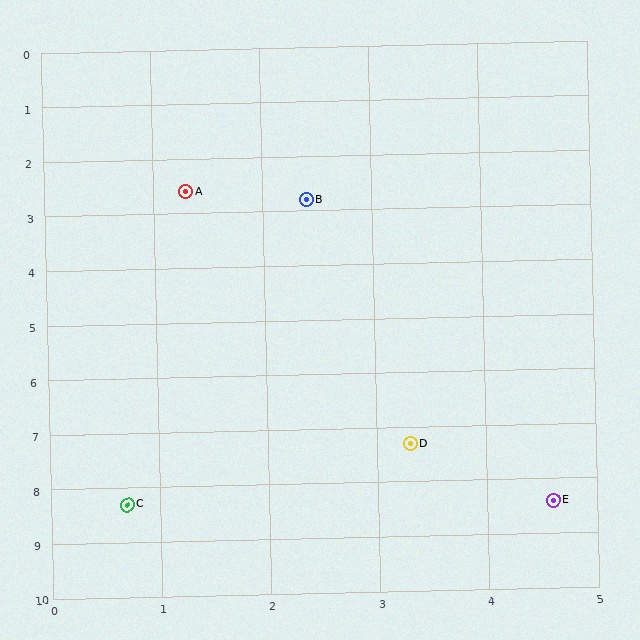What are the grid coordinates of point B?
Point B is at approximately (2.4, 2.8).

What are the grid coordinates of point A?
Point A is at approximately (1.3, 2.6).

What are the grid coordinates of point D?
Point D is at approximately (3.3, 7.3).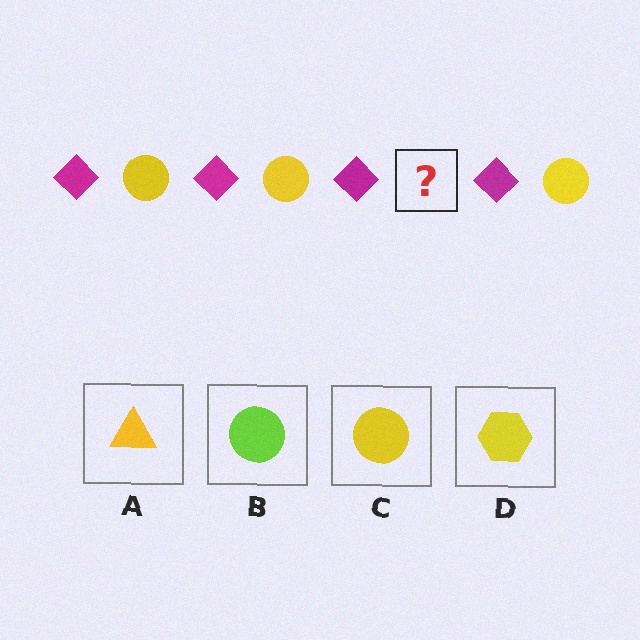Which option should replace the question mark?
Option C.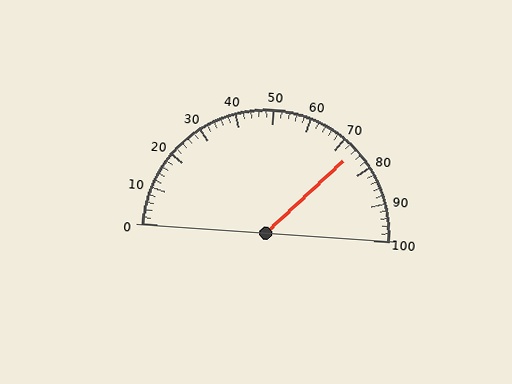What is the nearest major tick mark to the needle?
The nearest major tick mark is 70.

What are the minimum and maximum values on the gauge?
The gauge ranges from 0 to 100.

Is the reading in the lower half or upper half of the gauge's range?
The reading is in the upper half of the range (0 to 100).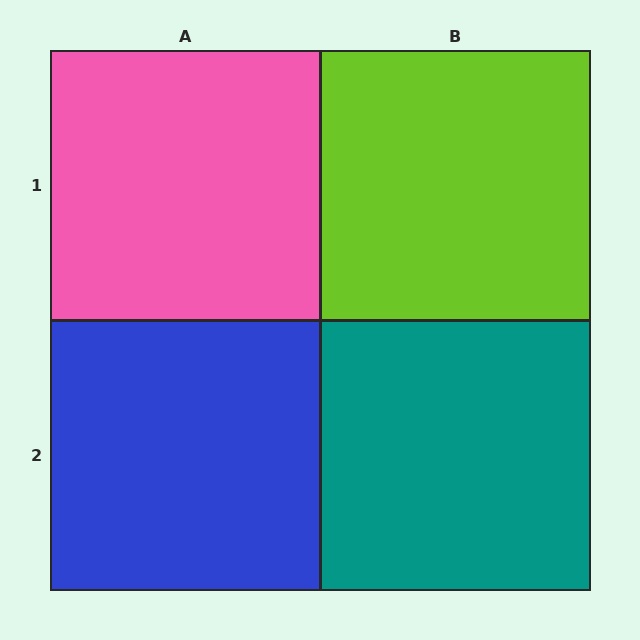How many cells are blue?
1 cell is blue.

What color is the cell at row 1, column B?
Lime.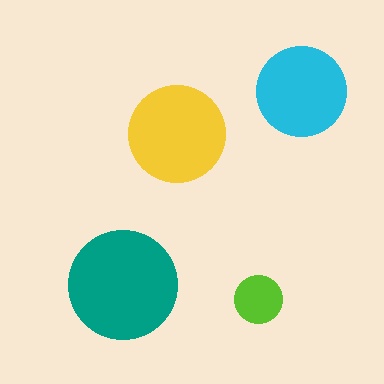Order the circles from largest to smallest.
the teal one, the yellow one, the cyan one, the lime one.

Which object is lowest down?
The lime circle is bottommost.